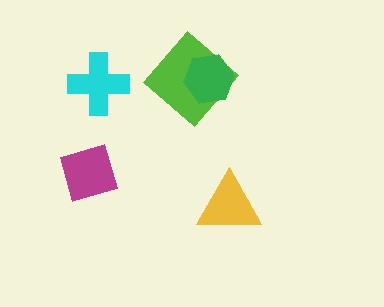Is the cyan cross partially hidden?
No, no other shape covers it.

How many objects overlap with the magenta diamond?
0 objects overlap with the magenta diamond.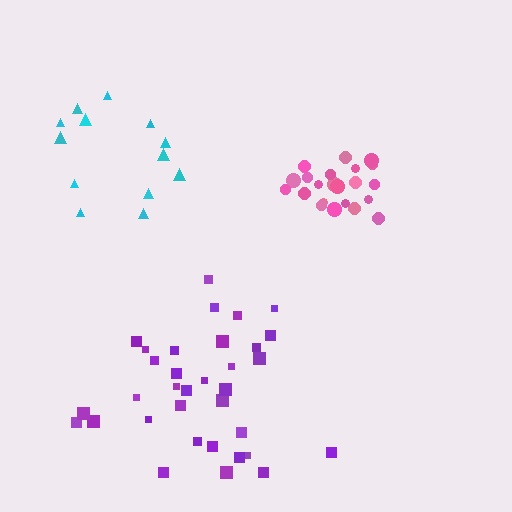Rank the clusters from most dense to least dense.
pink, purple, cyan.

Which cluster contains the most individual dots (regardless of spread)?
Purple (34).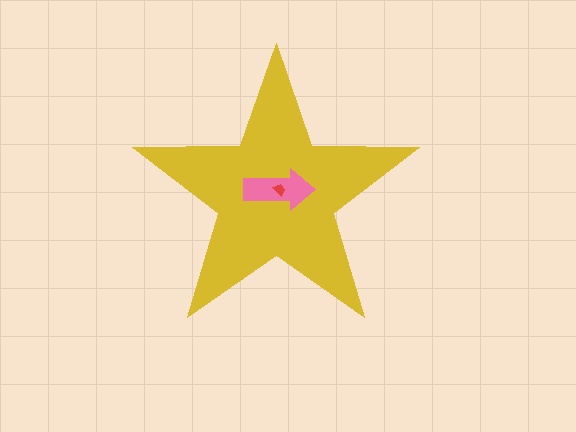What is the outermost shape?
The yellow star.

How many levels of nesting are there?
3.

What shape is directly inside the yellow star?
The pink arrow.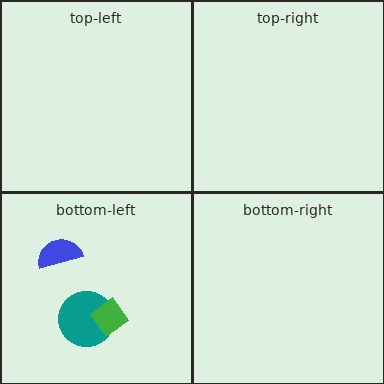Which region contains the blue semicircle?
The bottom-left region.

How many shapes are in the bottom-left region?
3.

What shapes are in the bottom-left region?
The teal circle, the green diamond, the blue semicircle.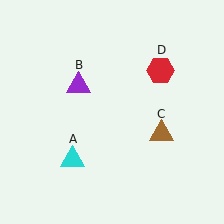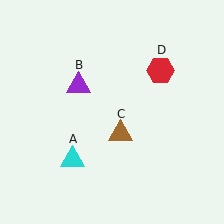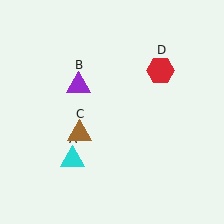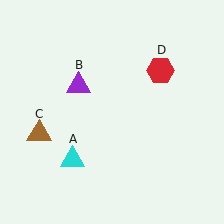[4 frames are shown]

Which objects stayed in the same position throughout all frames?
Cyan triangle (object A) and purple triangle (object B) and red hexagon (object D) remained stationary.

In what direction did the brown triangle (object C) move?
The brown triangle (object C) moved left.